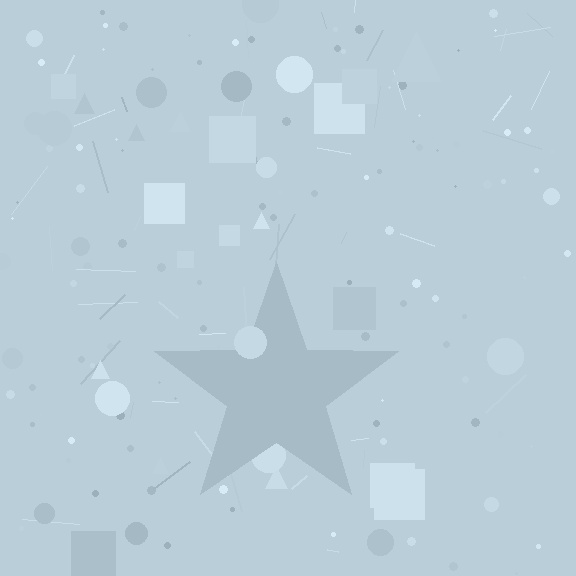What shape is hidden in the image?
A star is hidden in the image.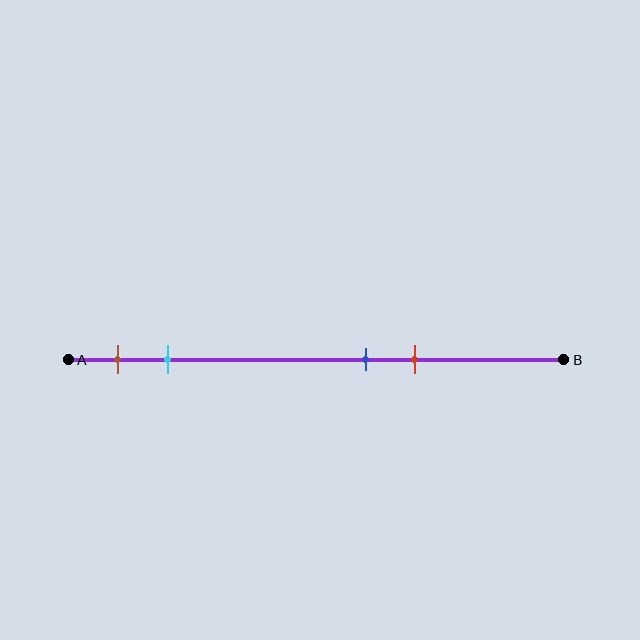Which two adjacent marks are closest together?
The blue and red marks are the closest adjacent pair.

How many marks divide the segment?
There are 4 marks dividing the segment.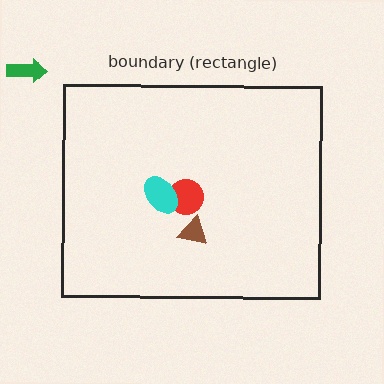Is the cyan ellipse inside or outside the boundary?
Inside.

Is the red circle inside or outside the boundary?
Inside.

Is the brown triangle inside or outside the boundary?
Inside.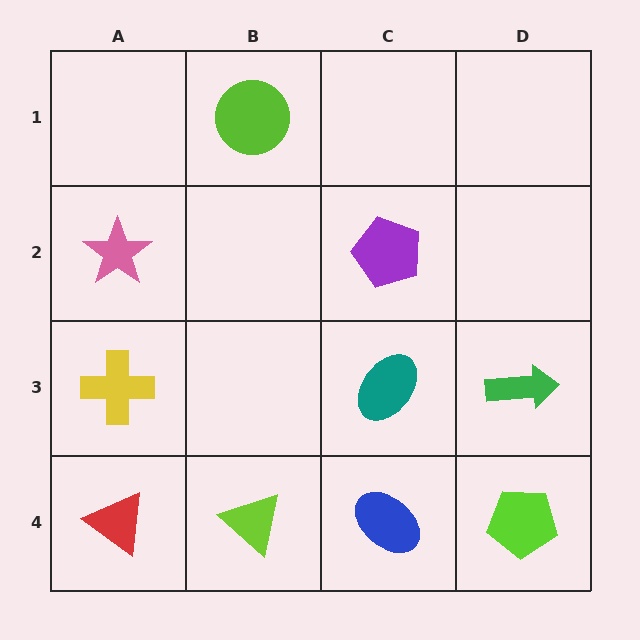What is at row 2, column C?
A purple pentagon.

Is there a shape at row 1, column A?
No, that cell is empty.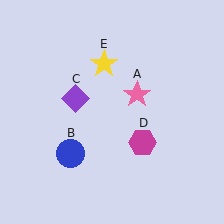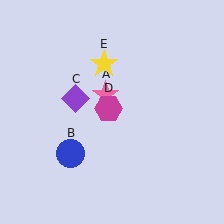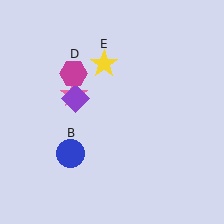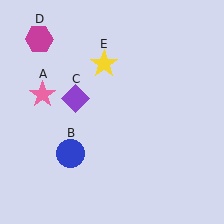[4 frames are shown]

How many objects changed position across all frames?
2 objects changed position: pink star (object A), magenta hexagon (object D).